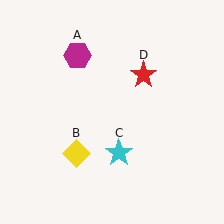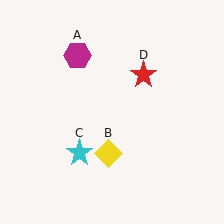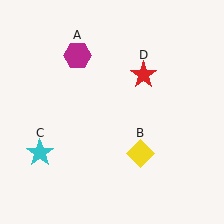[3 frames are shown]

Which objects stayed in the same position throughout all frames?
Magenta hexagon (object A) and red star (object D) remained stationary.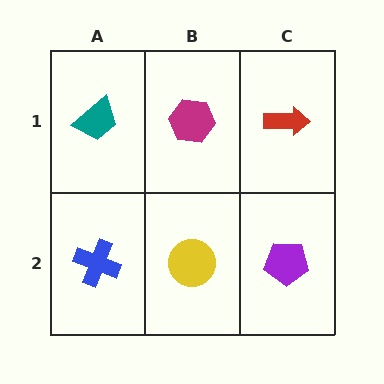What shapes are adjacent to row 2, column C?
A red arrow (row 1, column C), a yellow circle (row 2, column B).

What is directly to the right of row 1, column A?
A magenta hexagon.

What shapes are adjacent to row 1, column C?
A purple pentagon (row 2, column C), a magenta hexagon (row 1, column B).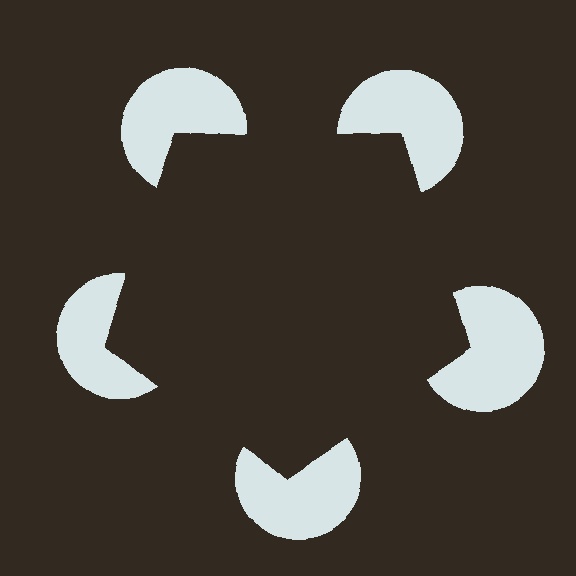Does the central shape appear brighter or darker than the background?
It typically appears slightly darker than the background, even though no actual brightness change is drawn.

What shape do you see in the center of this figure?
An illusory pentagon — its edges are inferred from the aligned wedge cuts in the pac-man discs, not physically drawn.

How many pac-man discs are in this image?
There are 5 — one at each vertex of the illusory pentagon.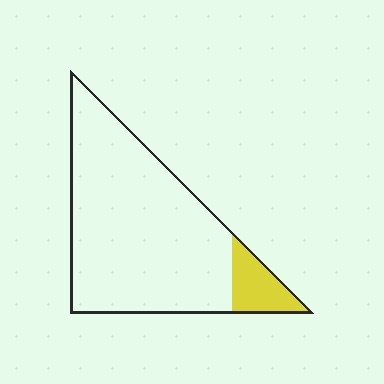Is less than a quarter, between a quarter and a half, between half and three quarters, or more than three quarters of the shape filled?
Less than a quarter.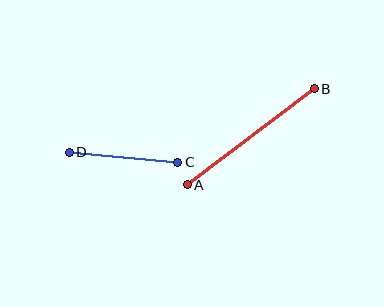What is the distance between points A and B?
The distance is approximately 159 pixels.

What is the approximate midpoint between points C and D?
The midpoint is at approximately (123, 157) pixels.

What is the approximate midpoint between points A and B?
The midpoint is at approximately (251, 137) pixels.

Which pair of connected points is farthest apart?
Points A and B are farthest apart.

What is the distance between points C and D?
The distance is approximately 109 pixels.